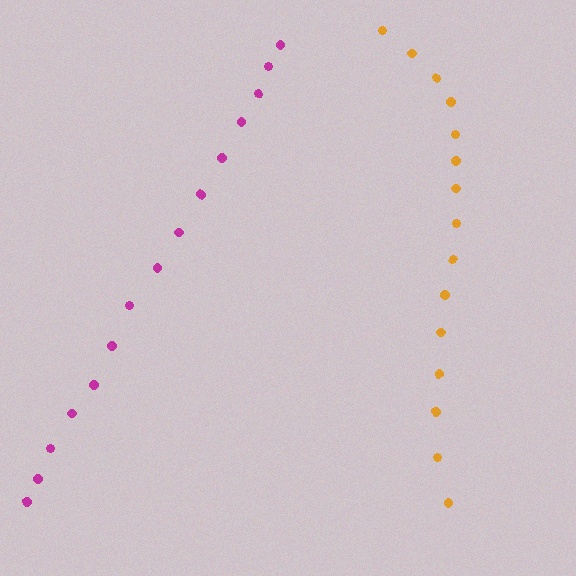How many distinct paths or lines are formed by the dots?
There are 2 distinct paths.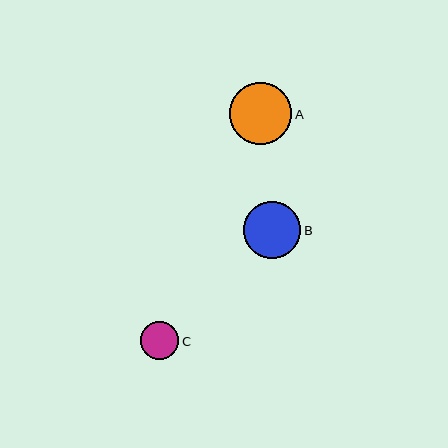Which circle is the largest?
Circle A is the largest with a size of approximately 62 pixels.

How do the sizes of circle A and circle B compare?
Circle A and circle B are approximately the same size.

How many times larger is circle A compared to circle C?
Circle A is approximately 1.7 times the size of circle C.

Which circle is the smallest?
Circle C is the smallest with a size of approximately 38 pixels.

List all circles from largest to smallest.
From largest to smallest: A, B, C.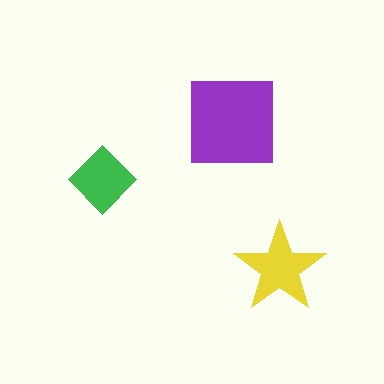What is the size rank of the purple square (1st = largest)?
1st.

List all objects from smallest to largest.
The green diamond, the yellow star, the purple square.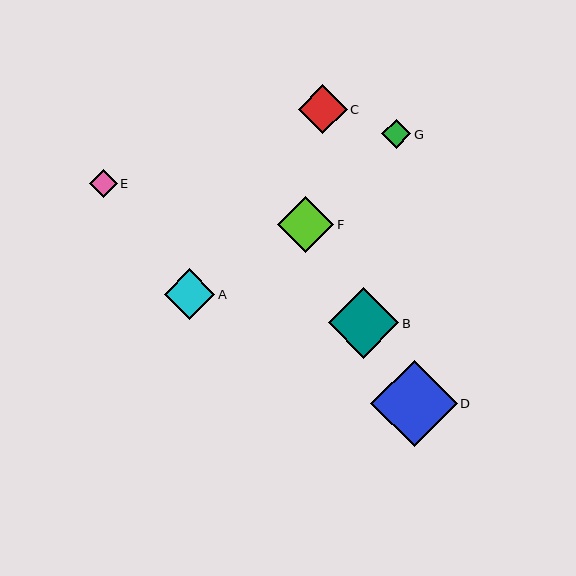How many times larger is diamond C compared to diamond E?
Diamond C is approximately 1.7 times the size of diamond E.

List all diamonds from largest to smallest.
From largest to smallest: D, B, F, A, C, G, E.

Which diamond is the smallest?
Diamond E is the smallest with a size of approximately 28 pixels.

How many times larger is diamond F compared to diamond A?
Diamond F is approximately 1.1 times the size of diamond A.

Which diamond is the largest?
Diamond D is the largest with a size of approximately 86 pixels.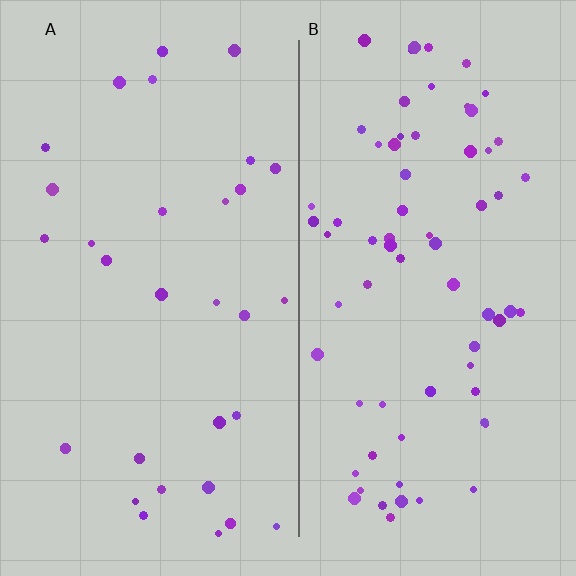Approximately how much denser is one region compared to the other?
Approximately 2.3× — region B over region A.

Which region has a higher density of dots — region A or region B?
B (the right).